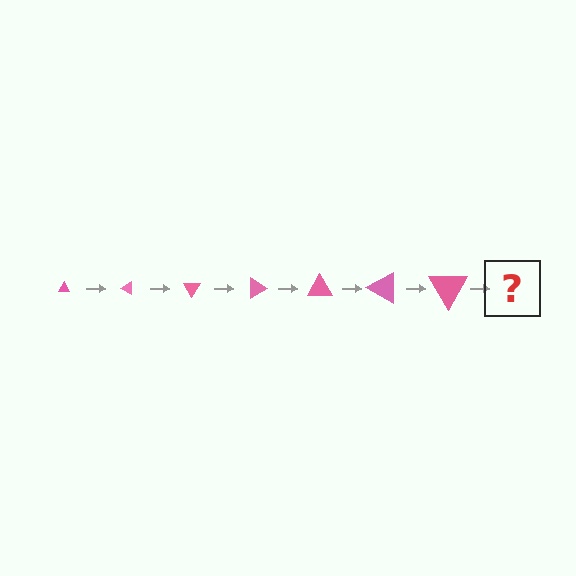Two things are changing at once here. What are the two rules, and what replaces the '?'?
The two rules are that the triangle grows larger each step and it rotates 30 degrees each step. The '?' should be a triangle, larger than the previous one and rotated 210 degrees from the start.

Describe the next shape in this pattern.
It should be a triangle, larger than the previous one and rotated 210 degrees from the start.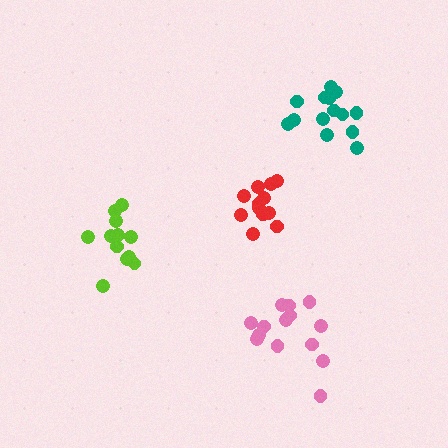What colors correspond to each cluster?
The clusters are colored: pink, teal, red, lime.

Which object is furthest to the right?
The teal cluster is rightmost.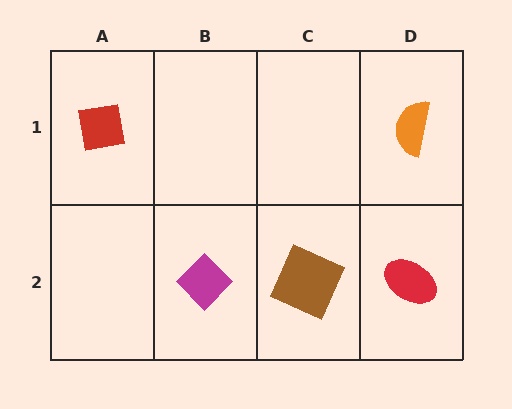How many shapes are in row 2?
3 shapes.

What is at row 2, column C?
A brown square.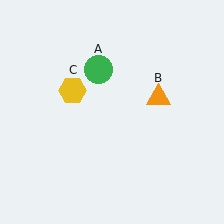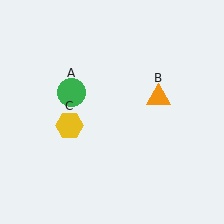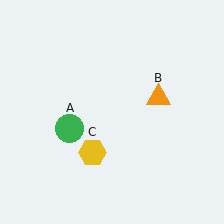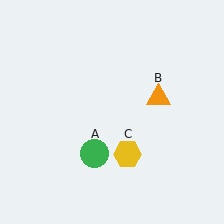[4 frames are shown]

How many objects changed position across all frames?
2 objects changed position: green circle (object A), yellow hexagon (object C).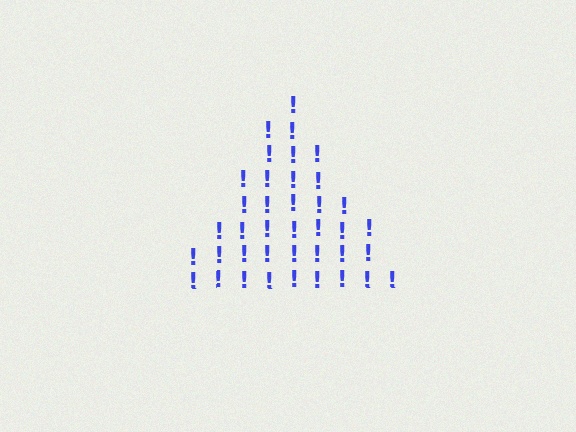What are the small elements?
The small elements are exclamation marks.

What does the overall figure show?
The overall figure shows a triangle.